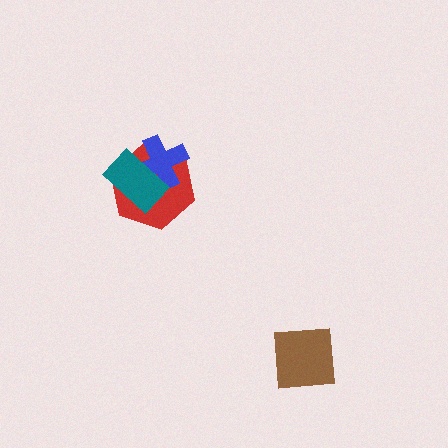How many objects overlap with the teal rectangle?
2 objects overlap with the teal rectangle.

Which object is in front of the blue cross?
The teal rectangle is in front of the blue cross.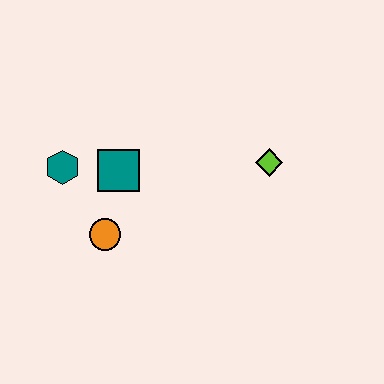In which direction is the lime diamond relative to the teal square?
The lime diamond is to the right of the teal square.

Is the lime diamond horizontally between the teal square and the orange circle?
No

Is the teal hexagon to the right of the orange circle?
No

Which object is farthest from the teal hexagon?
The lime diamond is farthest from the teal hexagon.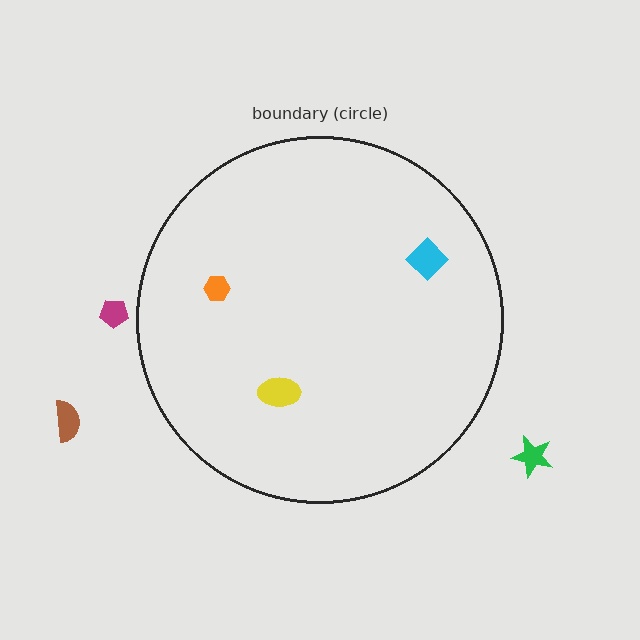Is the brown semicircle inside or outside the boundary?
Outside.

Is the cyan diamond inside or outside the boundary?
Inside.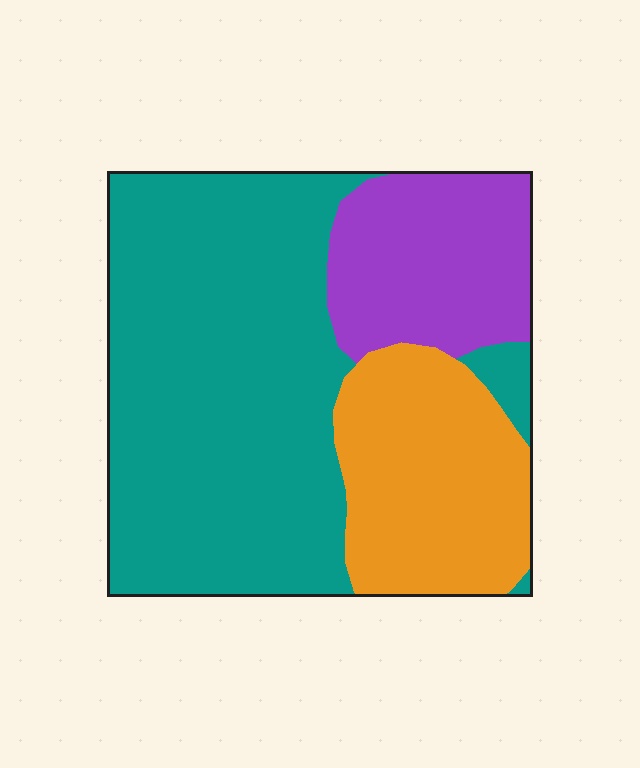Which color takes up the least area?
Purple, at roughly 20%.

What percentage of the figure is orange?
Orange takes up about one quarter (1/4) of the figure.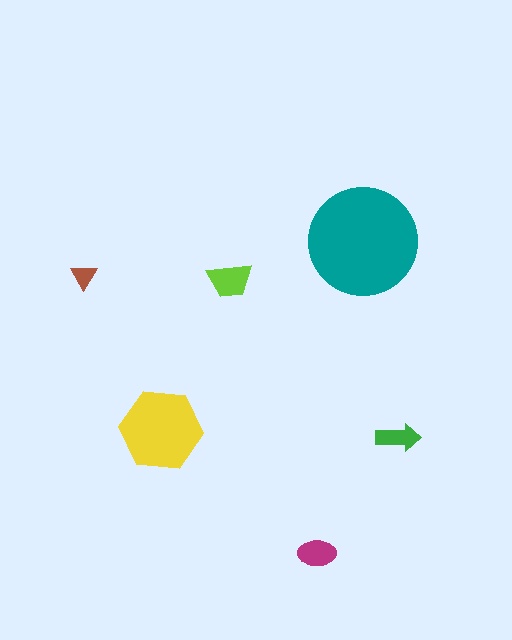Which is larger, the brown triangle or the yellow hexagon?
The yellow hexagon.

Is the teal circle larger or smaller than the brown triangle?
Larger.